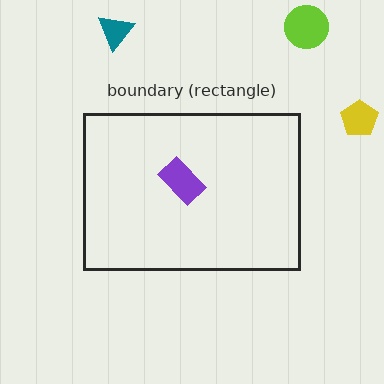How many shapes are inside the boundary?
1 inside, 3 outside.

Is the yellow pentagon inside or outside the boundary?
Outside.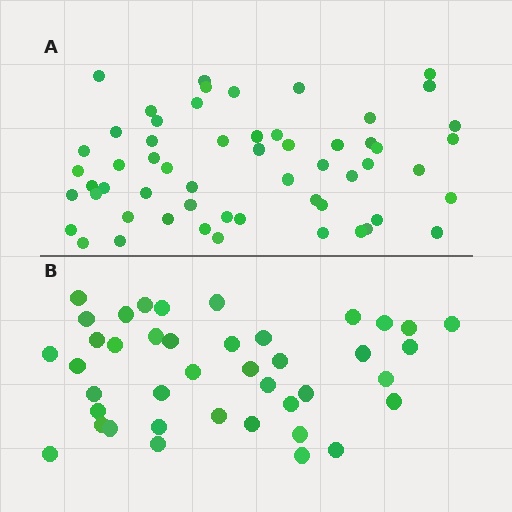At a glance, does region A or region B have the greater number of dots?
Region A (the top region) has more dots.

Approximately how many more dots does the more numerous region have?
Region A has approximately 15 more dots than region B.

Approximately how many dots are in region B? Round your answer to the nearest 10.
About 40 dots. (The exact count is 41, which rounds to 40.)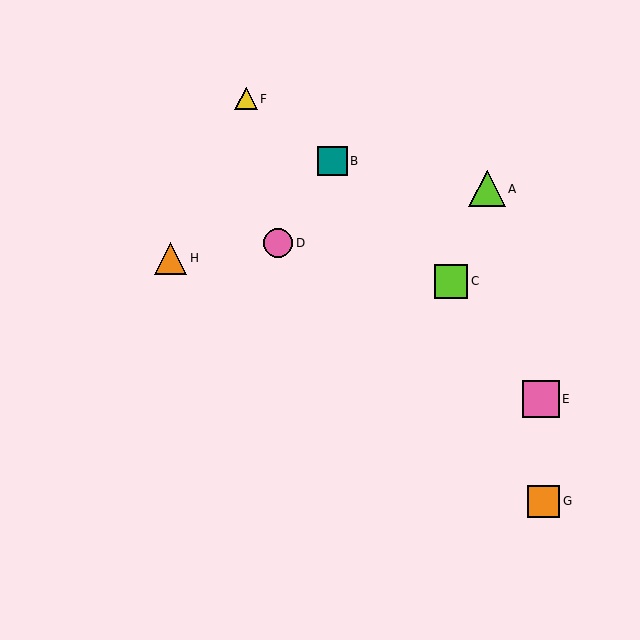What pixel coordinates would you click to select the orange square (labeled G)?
Click at (544, 501) to select the orange square G.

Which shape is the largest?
The pink square (labeled E) is the largest.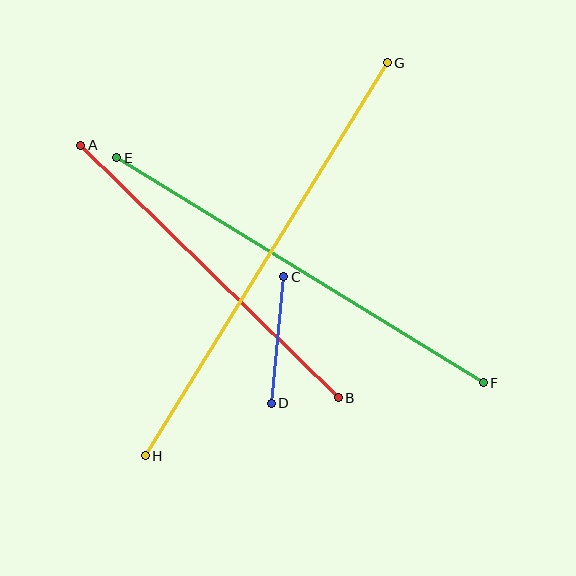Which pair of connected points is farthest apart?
Points G and H are farthest apart.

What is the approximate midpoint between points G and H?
The midpoint is at approximately (266, 259) pixels.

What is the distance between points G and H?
The distance is approximately 461 pixels.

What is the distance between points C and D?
The distance is approximately 127 pixels.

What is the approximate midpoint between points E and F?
The midpoint is at approximately (300, 270) pixels.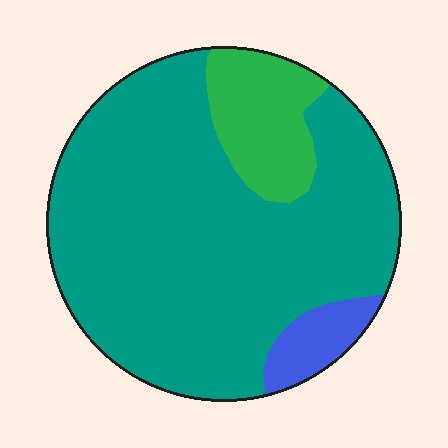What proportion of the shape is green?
Green covers 14% of the shape.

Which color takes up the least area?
Blue, at roughly 5%.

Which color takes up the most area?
Teal, at roughly 80%.